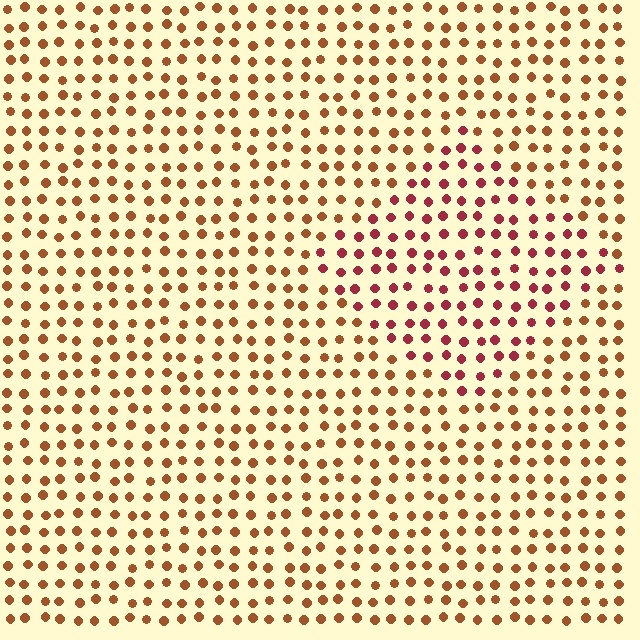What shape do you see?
I see a diamond.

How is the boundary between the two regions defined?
The boundary is defined purely by a slight shift in hue (about 34 degrees). Spacing, size, and orientation are identical on both sides.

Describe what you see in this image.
The image is filled with small brown elements in a uniform arrangement. A diamond-shaped region is visible where the elements are tinted to a slightly different hue, forming a subtle color boundary.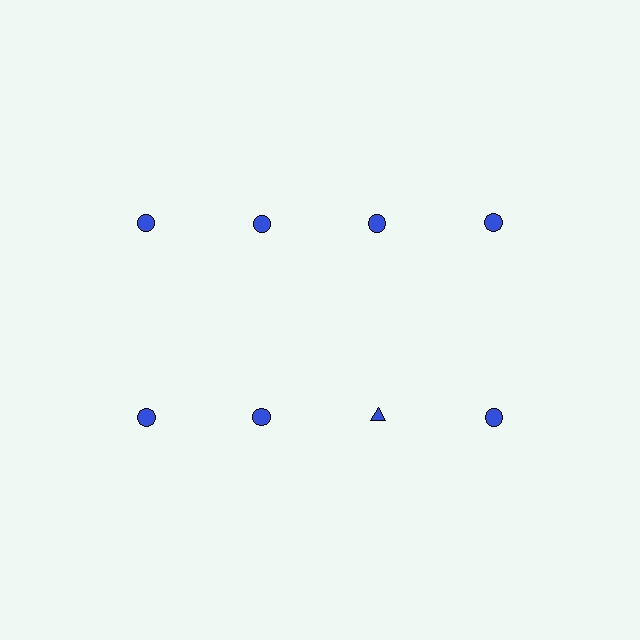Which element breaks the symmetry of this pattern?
The blue triangle in the second row, center column breaks the symmetry. All other shapes are blue circles.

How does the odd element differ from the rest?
It has a different shape: triangle instead of circle.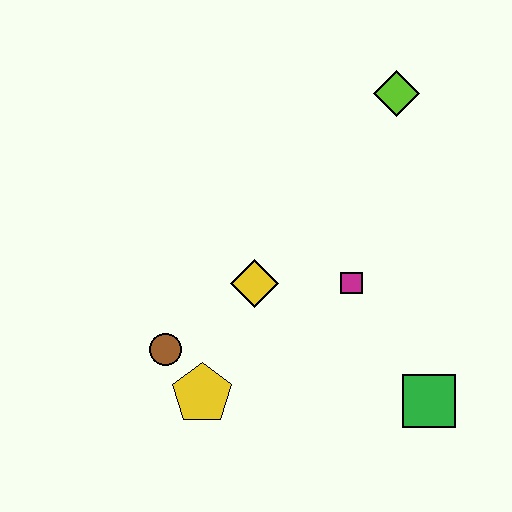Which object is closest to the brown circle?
The yellow pentagon is closest to the brown circle.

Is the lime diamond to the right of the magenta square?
Yes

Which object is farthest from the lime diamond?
The yellow pentagon is farthest from the lime diamond.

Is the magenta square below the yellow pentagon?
No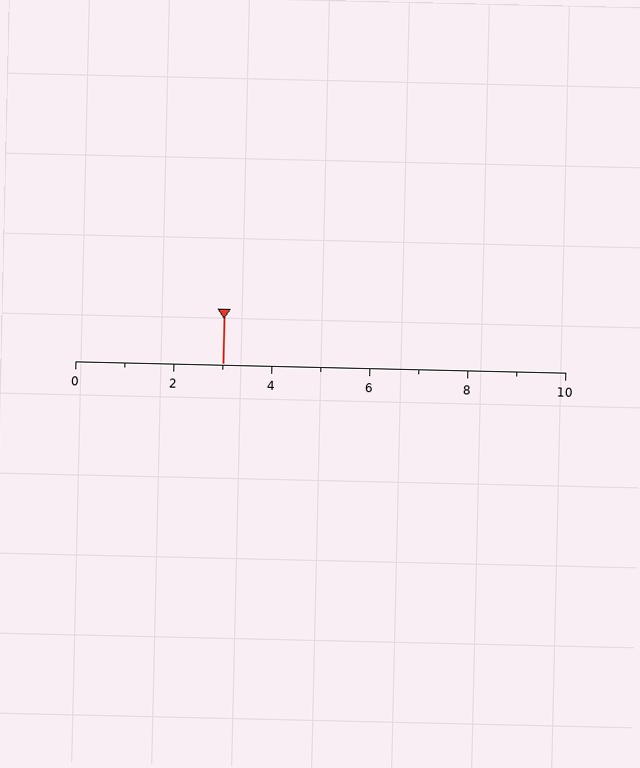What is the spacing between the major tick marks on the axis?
The major ticks are spaced 2 apart.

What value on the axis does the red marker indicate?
The marker indicates approximately 3.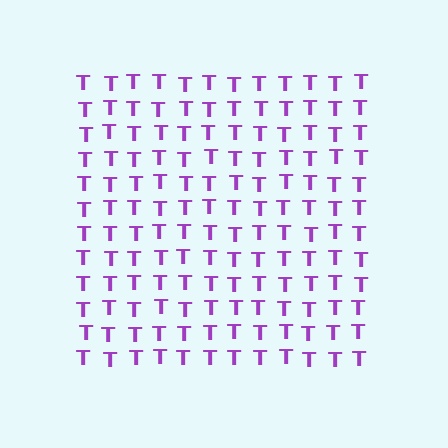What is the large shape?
The large shape is a square.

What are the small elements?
The small elements are letter T's.